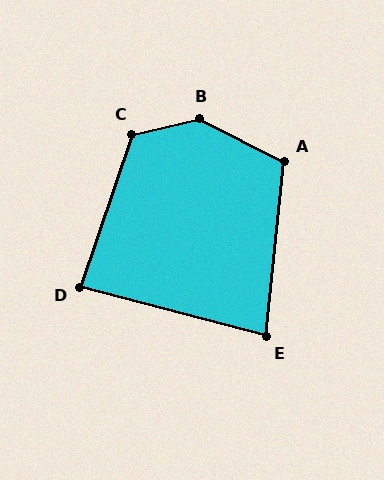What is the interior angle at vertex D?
Approximately 86 degrees (approximately right).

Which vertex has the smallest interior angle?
E, at approximately 81 degrees.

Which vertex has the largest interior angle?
B, at approximately 140 degrees.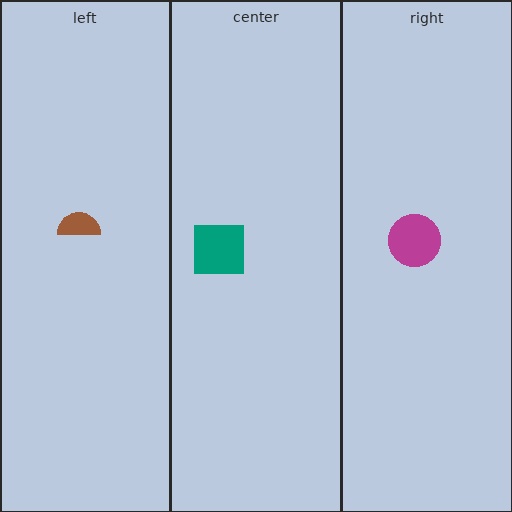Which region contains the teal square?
The center region.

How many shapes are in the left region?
1.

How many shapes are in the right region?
1.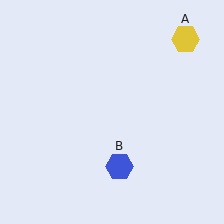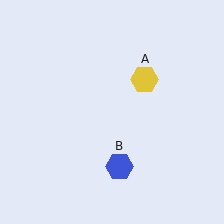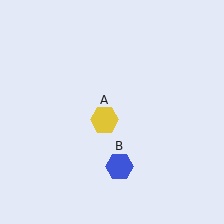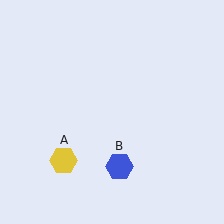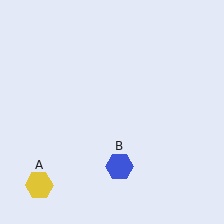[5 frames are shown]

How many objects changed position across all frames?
1 object changed position: yellow hexagon (object A).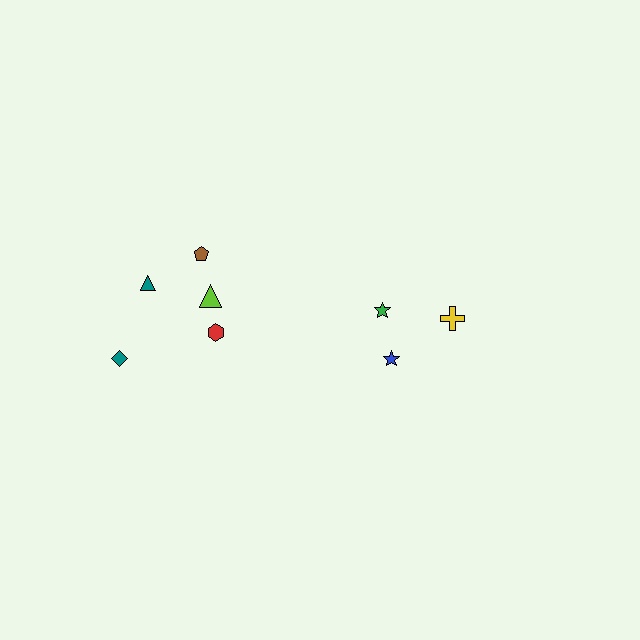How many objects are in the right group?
There are 3 objects.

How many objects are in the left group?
There are 5 objects.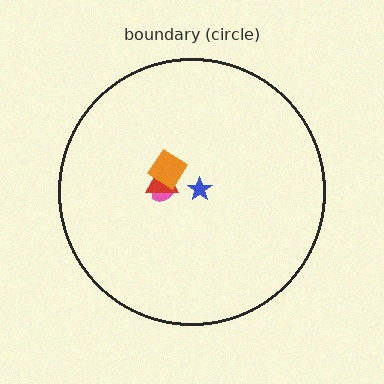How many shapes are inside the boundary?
4 inside, 0 outside.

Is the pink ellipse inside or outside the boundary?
Inside.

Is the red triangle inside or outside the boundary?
Inside.